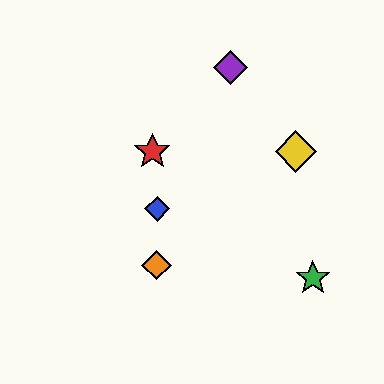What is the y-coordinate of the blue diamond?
The blue diamond is at y≈209.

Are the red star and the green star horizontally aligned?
No, the red star is at y≈152 and the green star is at y≈278.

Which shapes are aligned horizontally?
The red star, the yellow diamond are aligned horizontally.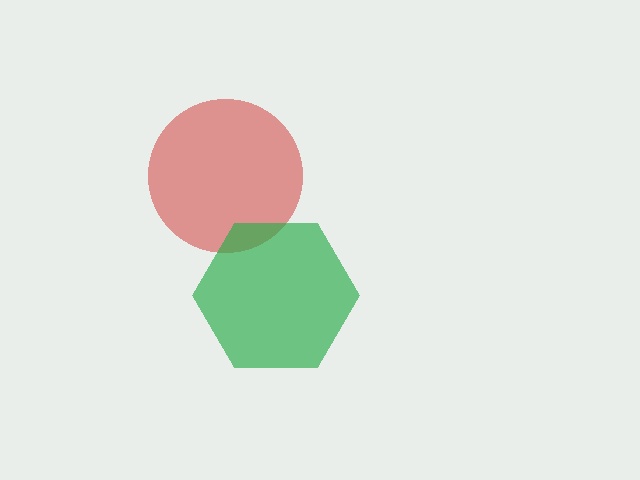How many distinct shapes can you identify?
There are 2 distinct shapes: a red circle, a green hexagon.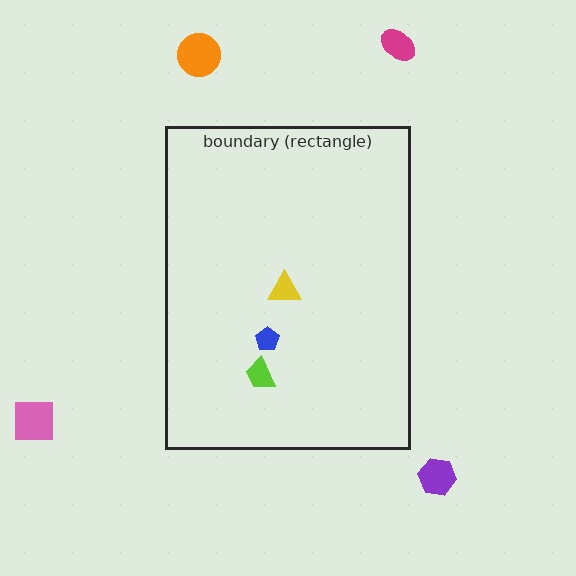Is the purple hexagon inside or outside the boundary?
Outside.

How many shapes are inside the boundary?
3 inside, 4 outside.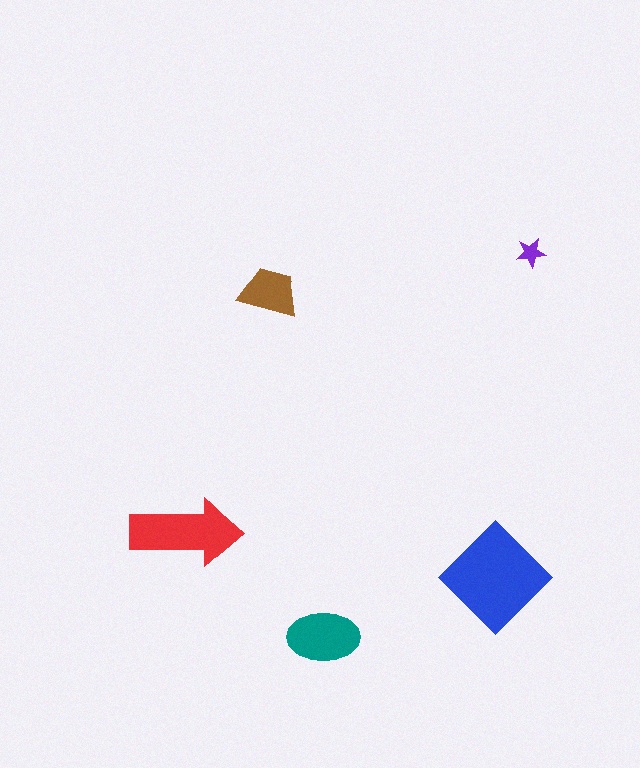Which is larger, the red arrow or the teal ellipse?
The red arrow.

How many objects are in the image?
There are 5 objects in the image.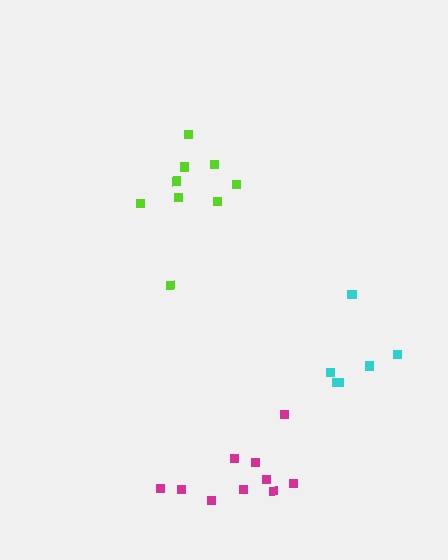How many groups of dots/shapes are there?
There are 3 groups.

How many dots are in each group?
Group 1: 10 dots, Group 2: 9 dots, Group 3: 6 dots (25 total).